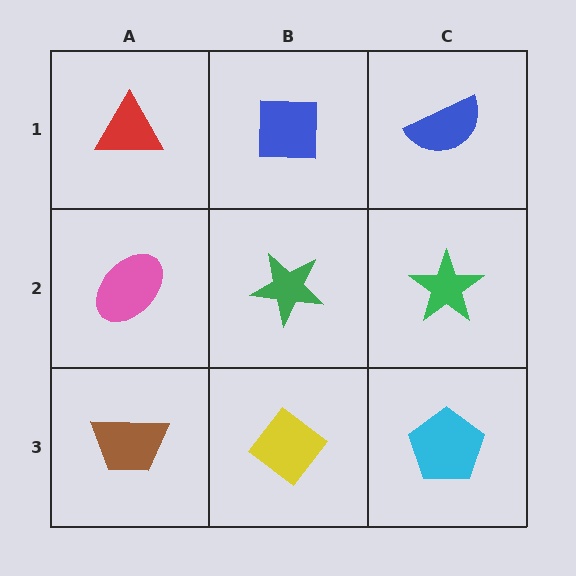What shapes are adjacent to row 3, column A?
A pink ellipse (row 2, column A), a yellow diamond (row 3, column B).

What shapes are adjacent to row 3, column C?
A green star (row 2, column C), a yellow diamond (row 3, column B).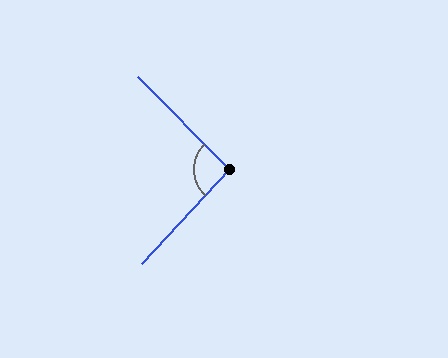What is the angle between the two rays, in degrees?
Approximately 92 degrees.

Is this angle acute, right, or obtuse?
It is approximately a right angle.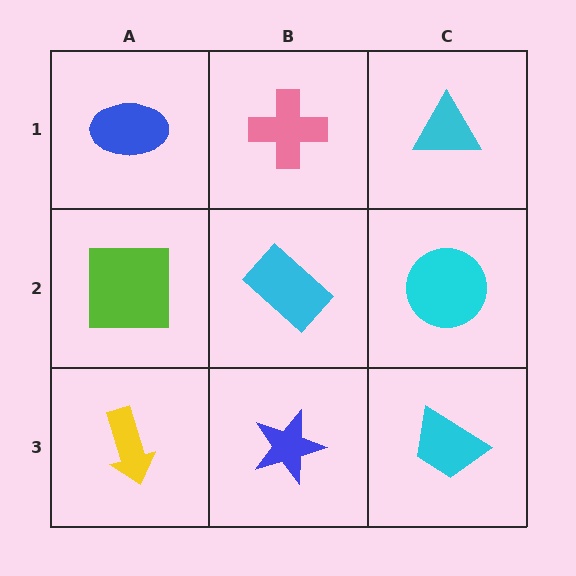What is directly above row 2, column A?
A blue ellipse.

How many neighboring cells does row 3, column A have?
2.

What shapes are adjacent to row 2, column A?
A blue ellipse (row 1, column A), a yellow arrow (row 3, column A), a cyan rectangle (row 2, column B).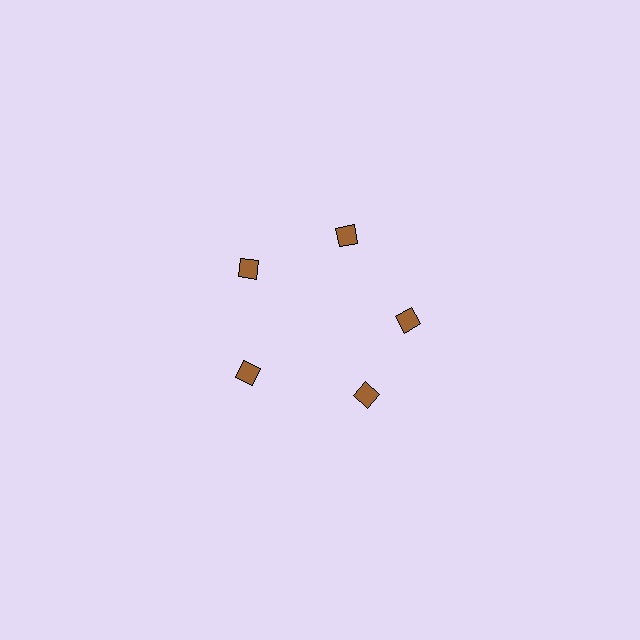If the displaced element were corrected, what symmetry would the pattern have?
It would have 5-fold rotational symmetry — the pattern would map onto itself every 72 degrees.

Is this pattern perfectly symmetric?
No. The 5 brown squares are arranged in a ring, but one element near the 5 o'clock position is rotated out of alignment along the ring, breaking the 5-fold rotational symmetry.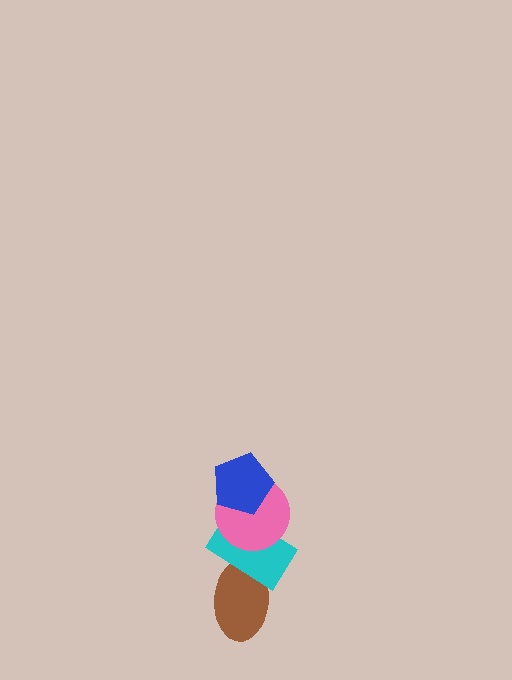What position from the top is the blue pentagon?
The blue pentagon is 1st from the top.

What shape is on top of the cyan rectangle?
The pink circle is on top of the cyan rectangle.